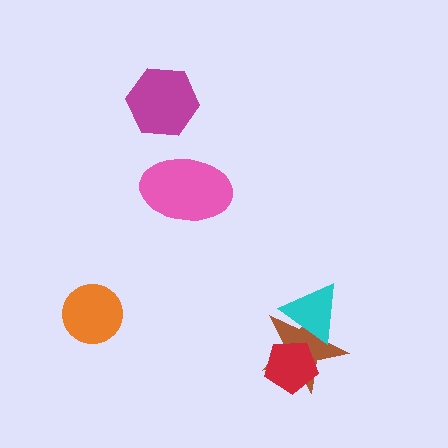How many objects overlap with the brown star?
2 objects overlap with the brown star.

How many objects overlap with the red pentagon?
1 object overlaps with the red pentagon.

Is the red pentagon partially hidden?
No, no other shape covers it.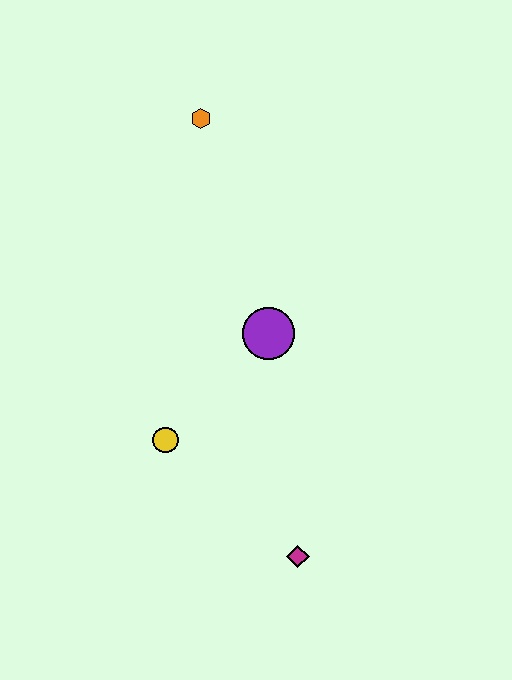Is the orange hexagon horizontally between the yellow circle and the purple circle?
Yes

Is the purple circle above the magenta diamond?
Yes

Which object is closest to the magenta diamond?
The yellow circle is closest to the magenta diamond.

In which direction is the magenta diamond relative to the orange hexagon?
The magenta diamond is below the orange hexagon.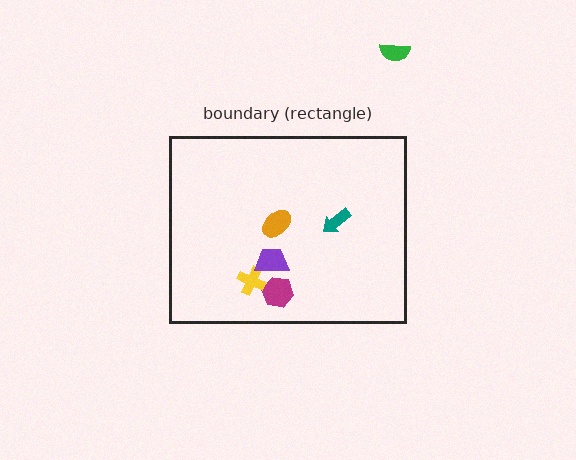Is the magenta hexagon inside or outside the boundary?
Inside.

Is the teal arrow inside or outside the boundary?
Inside.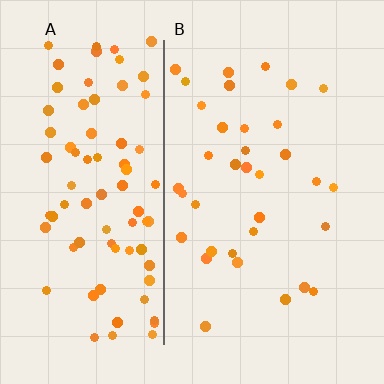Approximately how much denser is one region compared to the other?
Approximately 2.5× — region A over region B.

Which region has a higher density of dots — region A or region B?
A (the left).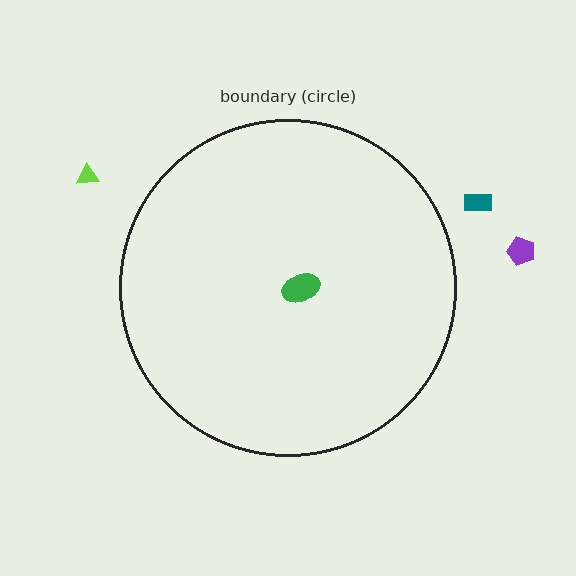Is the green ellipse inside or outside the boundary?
Inside.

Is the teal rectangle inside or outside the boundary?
Outside.